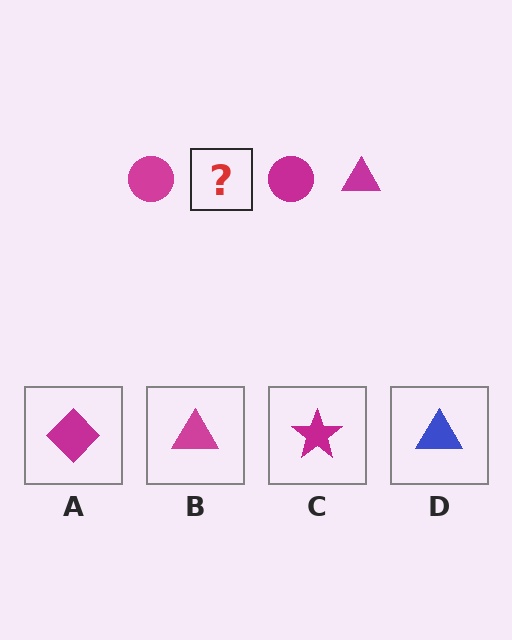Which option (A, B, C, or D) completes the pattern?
B.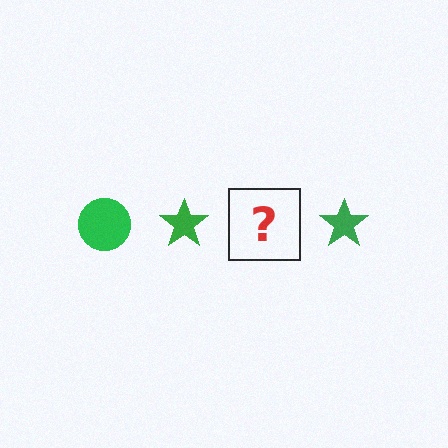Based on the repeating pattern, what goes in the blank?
The blank should be a green circle.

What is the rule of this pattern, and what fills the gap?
The rule is that the pattern cycles through circle, star shapes in green. The gap should be filled with a green circle.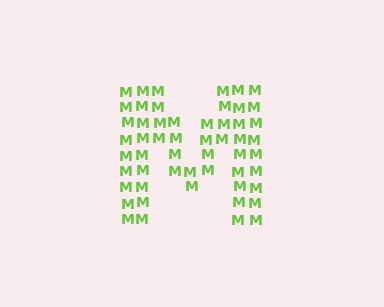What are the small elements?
The small elements are letter M's.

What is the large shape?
The large shape is the letter M.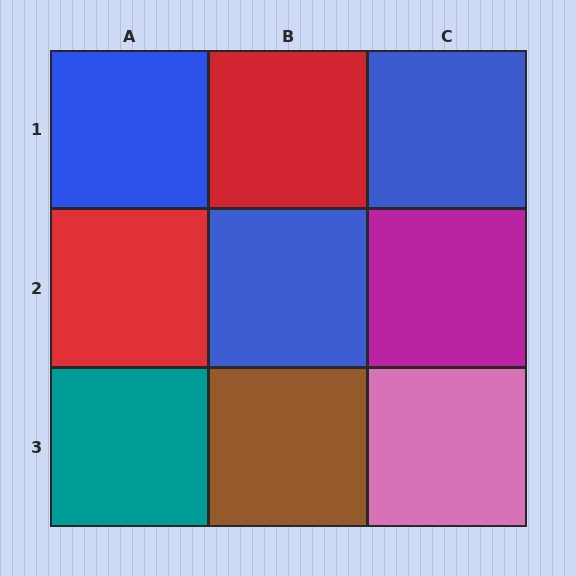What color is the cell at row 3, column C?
Pink.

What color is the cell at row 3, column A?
Teal.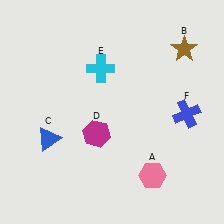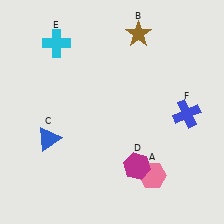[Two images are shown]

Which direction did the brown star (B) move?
The brown star (B) moved left.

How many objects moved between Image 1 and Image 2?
3 objects moved between the two images.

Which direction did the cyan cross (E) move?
The cyan cross (E) moved left.